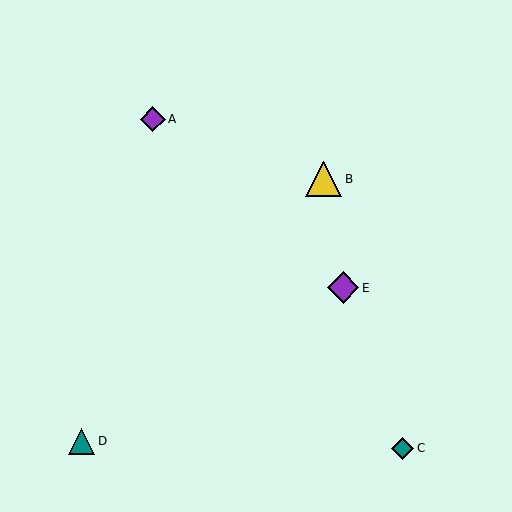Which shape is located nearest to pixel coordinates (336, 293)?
The purple diamond (labeled E) at (343, 288) is nearest to that location.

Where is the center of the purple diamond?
The center of the purple diamond is at (343, 288).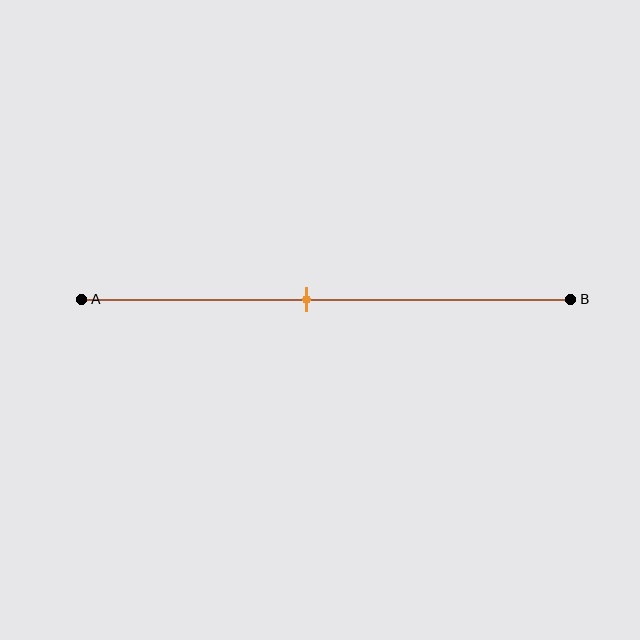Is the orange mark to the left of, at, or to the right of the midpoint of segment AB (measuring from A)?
The orange mark is to the left of the midpoint of segment AB.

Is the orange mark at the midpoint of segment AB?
No, the mark is at about 45% from A, not at the 50% midpoint.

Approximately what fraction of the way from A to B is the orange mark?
The orange mark is approximately 45% of the way from A to B.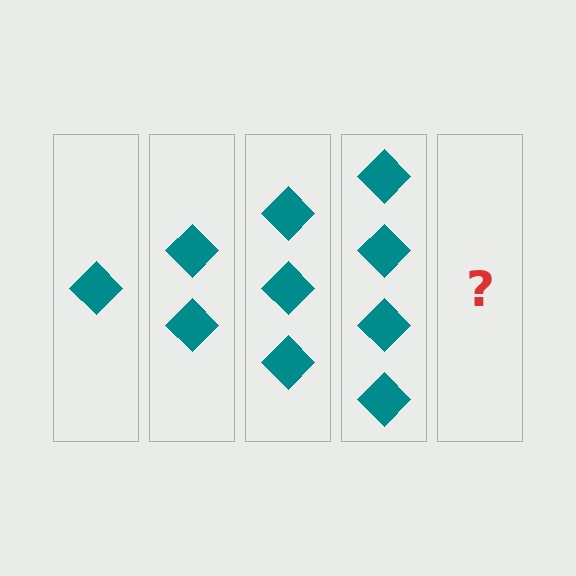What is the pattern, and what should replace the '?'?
The pattern is that each step adds one more diamond. The '?' should be 5 diamonds.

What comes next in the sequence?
The next element should be 5 diamonds.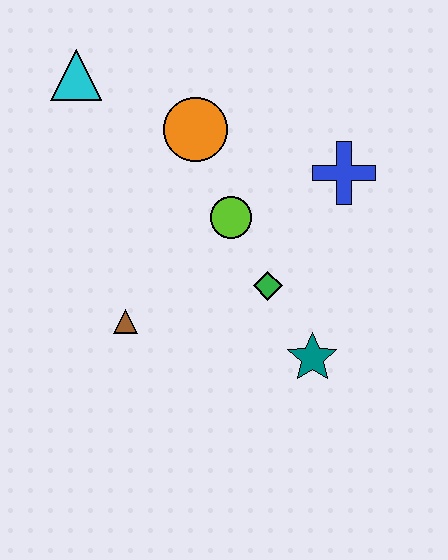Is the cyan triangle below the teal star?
No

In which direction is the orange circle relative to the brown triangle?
The orange circle is above the brown triangle.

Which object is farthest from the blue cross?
The cyan triangle is farthest from the blue cross.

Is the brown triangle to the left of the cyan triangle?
No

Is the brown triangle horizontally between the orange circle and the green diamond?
No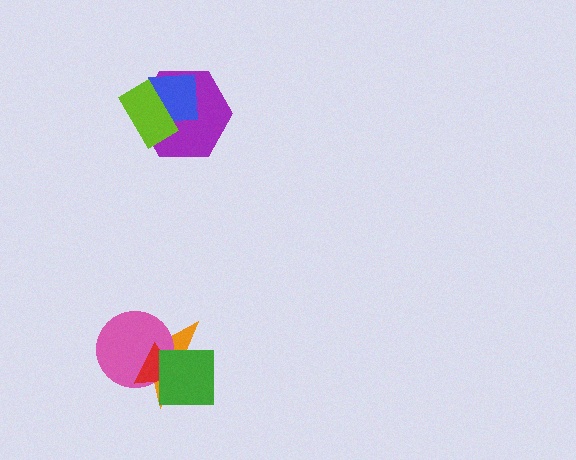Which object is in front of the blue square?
The lime rectangle is in front of the blue square.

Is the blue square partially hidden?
Yes, it is partially covered by another shape.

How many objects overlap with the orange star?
3 objects overlap with the orange star.